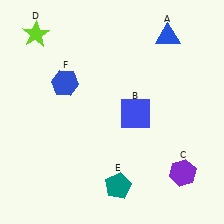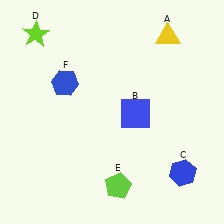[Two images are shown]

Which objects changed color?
A changed from blue to yellow. C changed from purple to blue. E changed from teal to lime.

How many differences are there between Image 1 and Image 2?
There are 3 differences between the two images.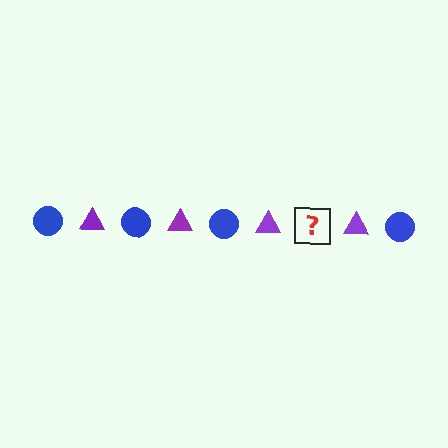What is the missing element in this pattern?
The missing element is a blue circle.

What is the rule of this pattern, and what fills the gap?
The rule is that the pattern alternates between blue circle and purple triangle. The gap should be filled with a blue circle.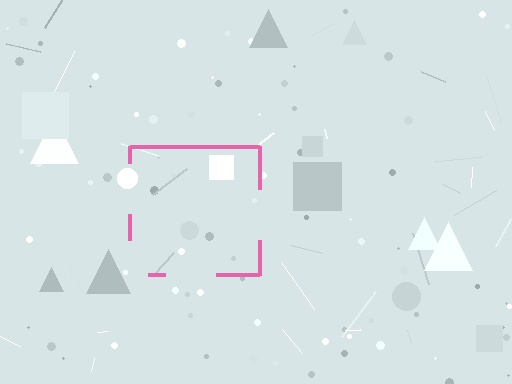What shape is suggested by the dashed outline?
The dashed outline suggests a square.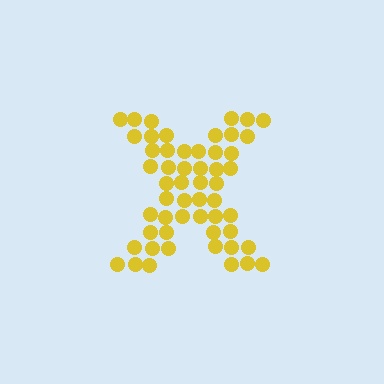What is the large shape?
The large shape is the letter X.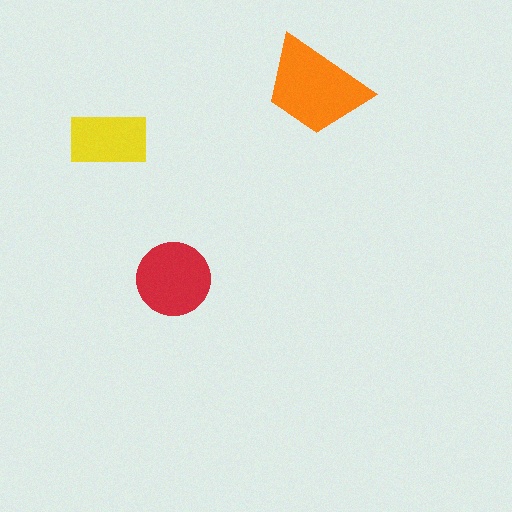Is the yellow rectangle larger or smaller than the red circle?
Smaller.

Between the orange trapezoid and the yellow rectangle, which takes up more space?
The orange trapezoid.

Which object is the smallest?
The yellow rectangle.